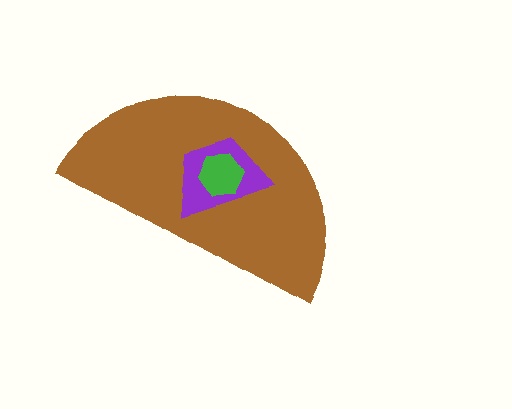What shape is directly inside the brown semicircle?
The purple trapezoid.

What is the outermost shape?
The brown semicircle.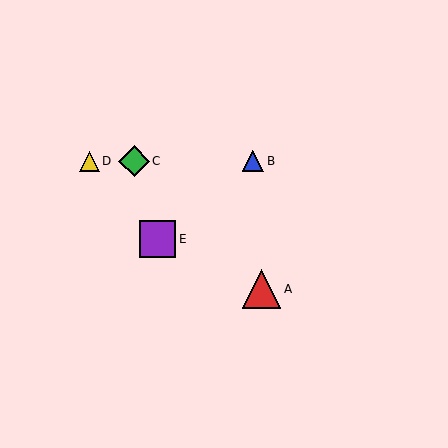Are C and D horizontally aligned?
Yes, both are at y≈161.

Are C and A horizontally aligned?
No, C is at y≈161 and A is at y≈289.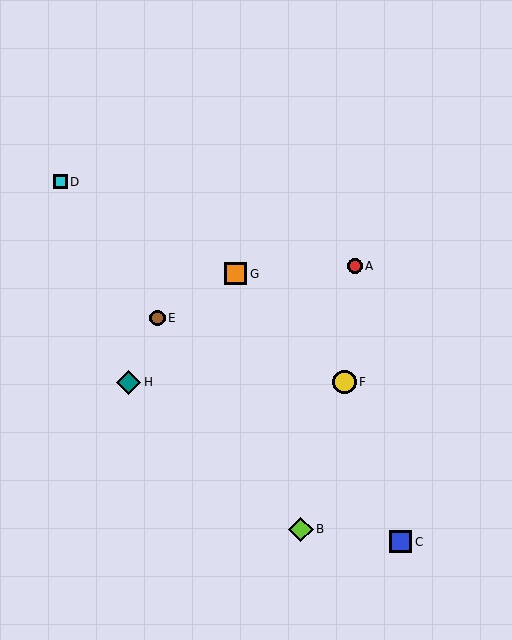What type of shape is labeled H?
Shape H is a teal diamond.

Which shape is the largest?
The teal diamond (labeled H) is the largest.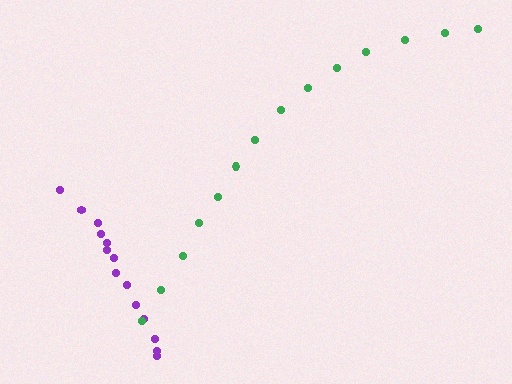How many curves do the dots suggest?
There are 2 distinct paths.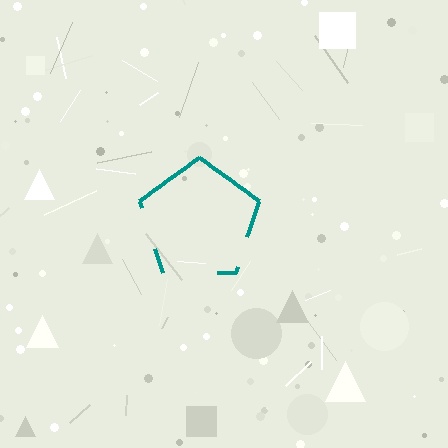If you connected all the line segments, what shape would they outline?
They would outline a pentagon.